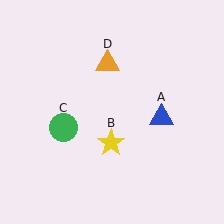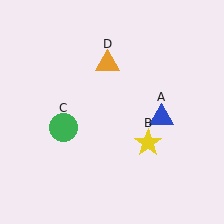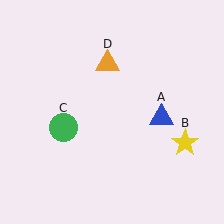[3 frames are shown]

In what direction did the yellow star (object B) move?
The yellow star (object B) moved right.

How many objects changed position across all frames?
1 object changed position: yellow star (object B).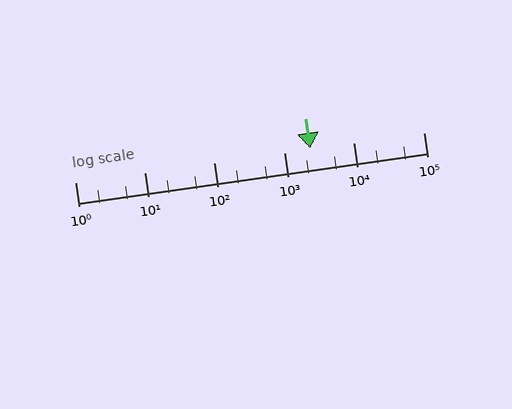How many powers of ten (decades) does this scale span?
The scale spans 5 decades, from 1 to 100000.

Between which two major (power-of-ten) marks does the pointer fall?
The pointer is between 1000 and 10000.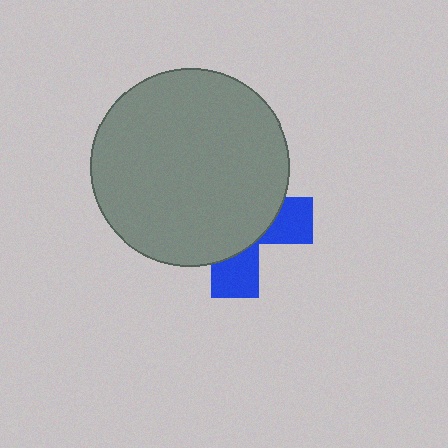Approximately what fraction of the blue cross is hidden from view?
Roughly 68% of the blue cross is hidden behind the gray circle.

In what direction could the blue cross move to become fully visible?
The blue cross could move toward the lower-right. That would shift it out from behind the gray circle entirely.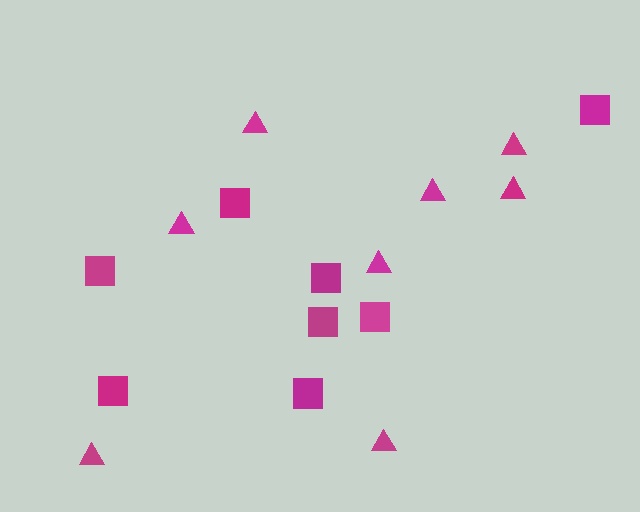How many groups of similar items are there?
There are 2 groups: one group of triangles (8) and one group of squares (8).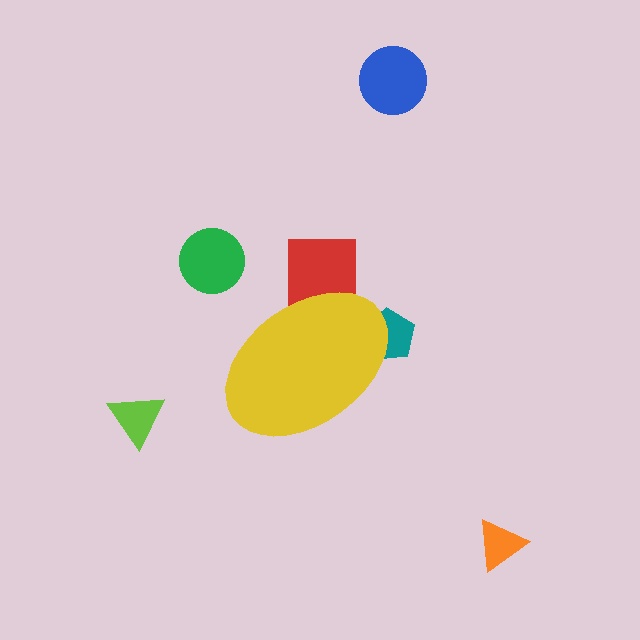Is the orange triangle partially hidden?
No, the orange triangle is fully visible.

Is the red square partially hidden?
Yes, the red square is partially hidden behind the yellow ellipse.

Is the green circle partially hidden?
No, the green circle is fully visible.